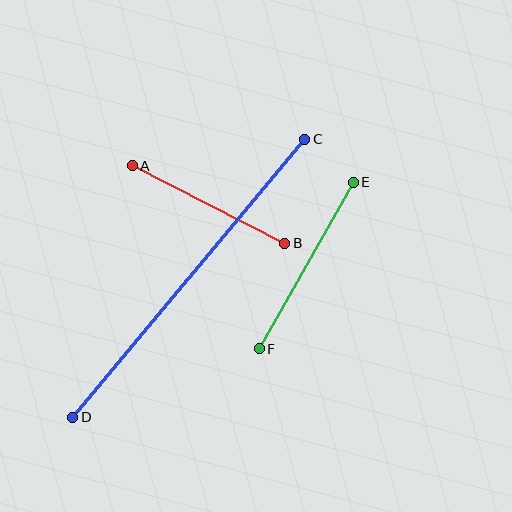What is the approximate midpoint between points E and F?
The midpoint is at approximately (306, 266) pixels.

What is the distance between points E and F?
The distance is approximately 191 pixels.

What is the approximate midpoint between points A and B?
The midpoint is at approximately (209, 204) pixels.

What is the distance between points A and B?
The distance is approximately 171 pixels.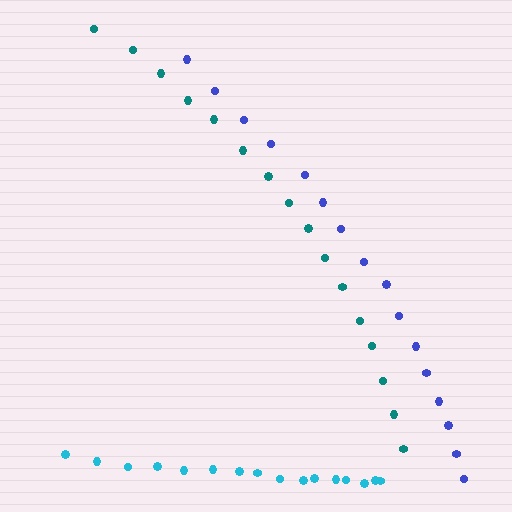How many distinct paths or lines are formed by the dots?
There are 3 distinct paths.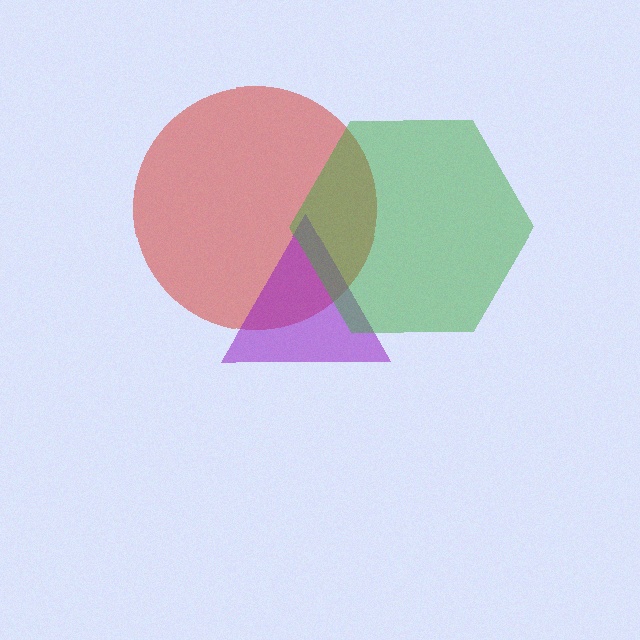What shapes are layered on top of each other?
The layered shapes are: a red circle, a purple triangle, a green hexagon.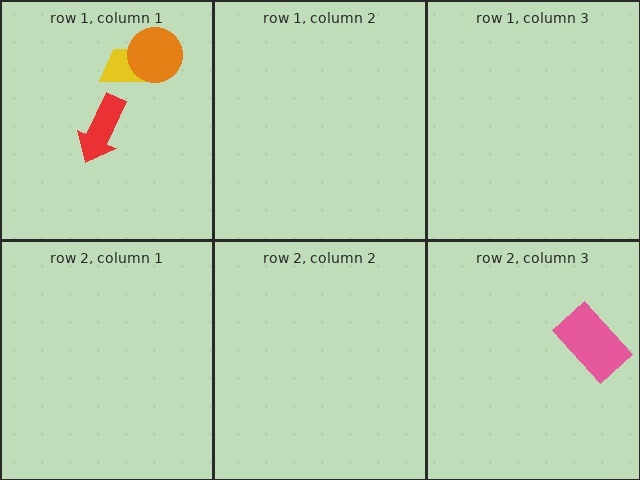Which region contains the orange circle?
The row 1, column 1 region.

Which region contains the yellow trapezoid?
The row 1, column 1 region.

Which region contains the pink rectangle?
The row 2, column 3 region.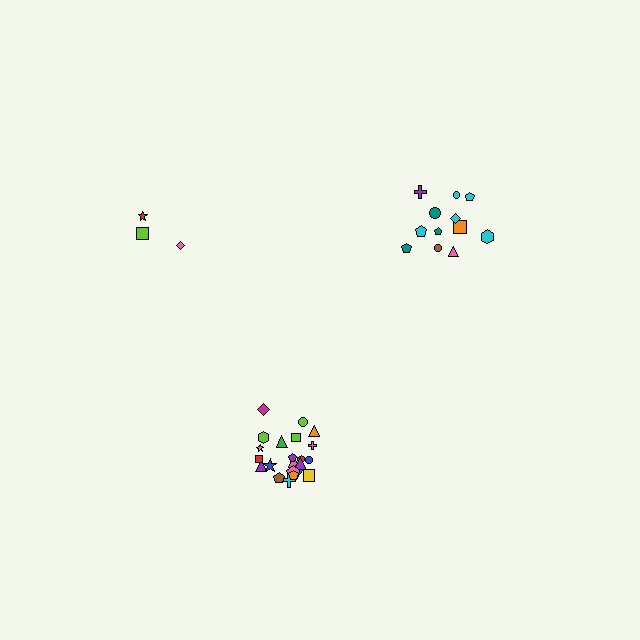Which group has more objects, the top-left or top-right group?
The top-right group.